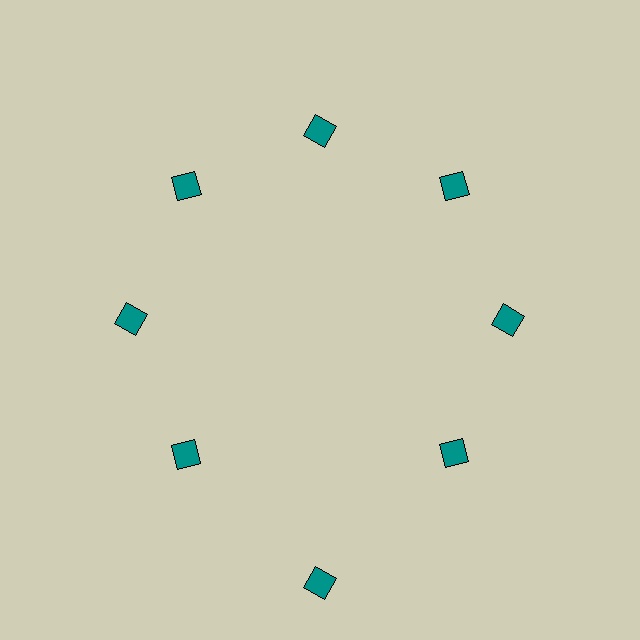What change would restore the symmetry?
The symmetry would be restored by moving it inward, back onto the ring so that all 8 diamonds sit at equal angles and equal distance from the center.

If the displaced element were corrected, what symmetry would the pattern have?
It would have 8-fold rotational symmetry — the pattern would map onto itself every 45 degrees.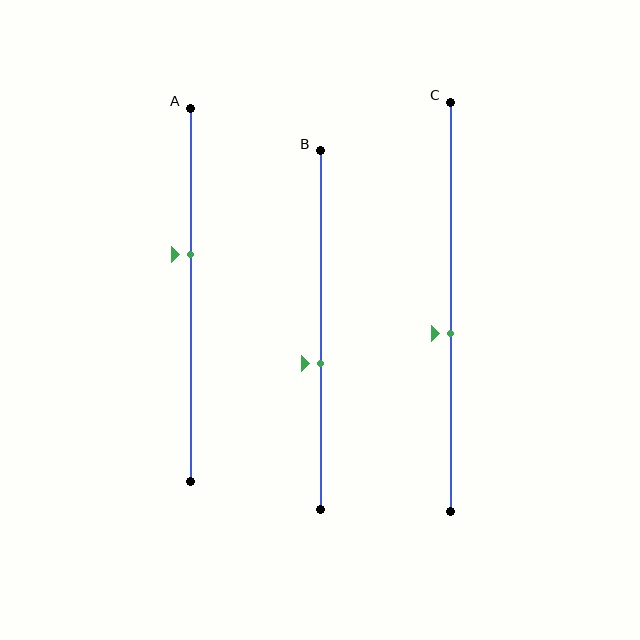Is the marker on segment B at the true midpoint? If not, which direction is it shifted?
No, the marker on segment B is shifted downward by about 9% of the segment length.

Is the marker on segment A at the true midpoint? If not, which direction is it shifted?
No, the marker on segment A is shifted upward by about 11% of the segment length.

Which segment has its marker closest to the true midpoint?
Segment C has its marker closest to the true midpoint.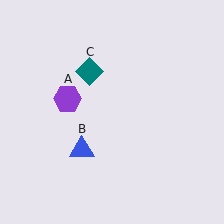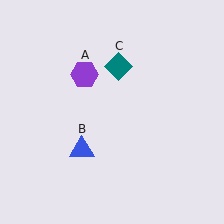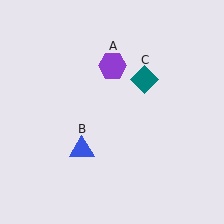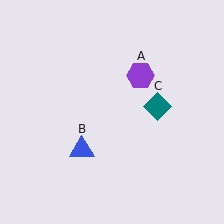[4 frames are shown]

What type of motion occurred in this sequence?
The purple hexagon (object A), teal diamond (object C) rotated clockwise around the center of the scene.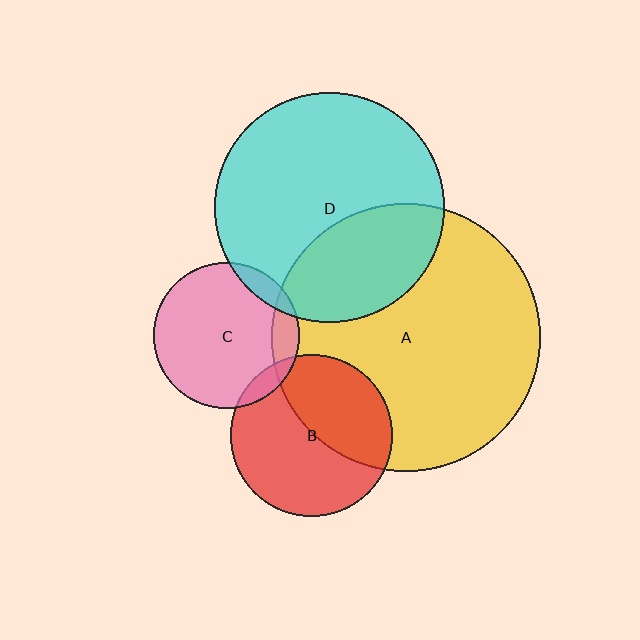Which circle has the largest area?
Circle A (yellow).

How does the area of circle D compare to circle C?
Approximately 2.5 times.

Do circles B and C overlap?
Yes.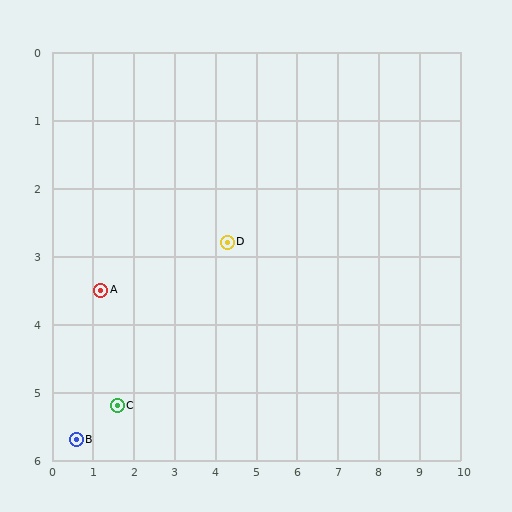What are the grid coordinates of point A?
Point A is at approximately (1.2, 3.5).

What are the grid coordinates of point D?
Point D is at approximately (4.3, 2.8).